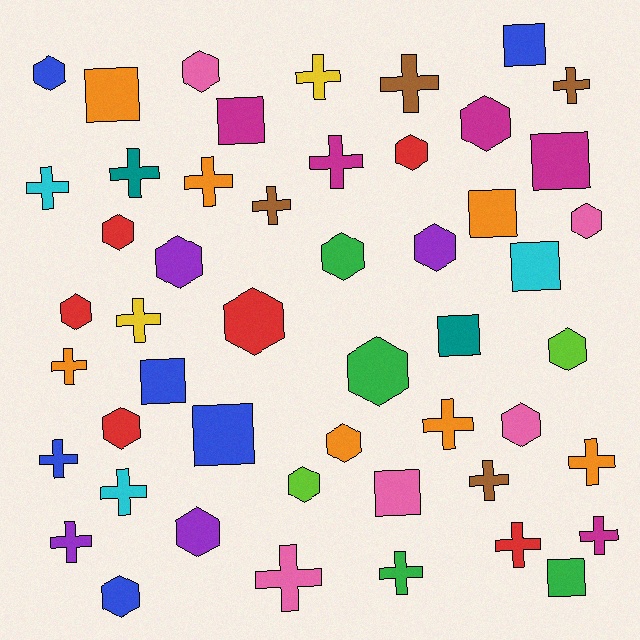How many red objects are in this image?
There are 6 red objects.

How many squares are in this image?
There are 11 squares.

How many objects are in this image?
There are 50 objects.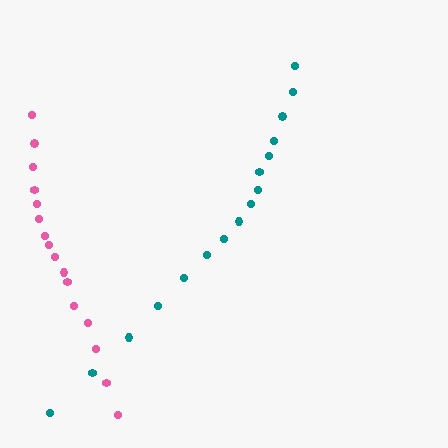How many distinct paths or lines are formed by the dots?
There are 2 distinct paths.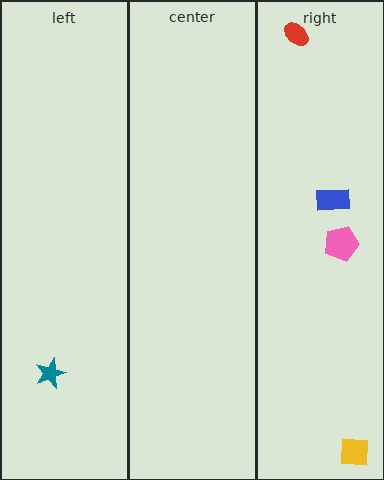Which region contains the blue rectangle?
The right region.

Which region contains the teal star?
The left region.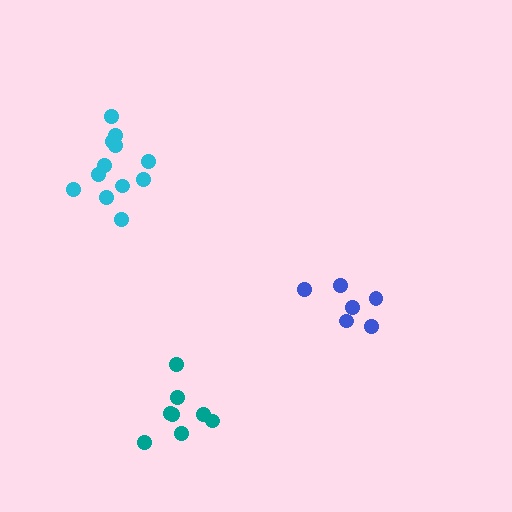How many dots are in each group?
Group 1: 8 dots, Group 2: 12 dots, Group 3: 6 dots (26 total).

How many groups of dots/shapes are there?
There are 3 groups.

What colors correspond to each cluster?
The clusters are colored: teal, cyan, blue.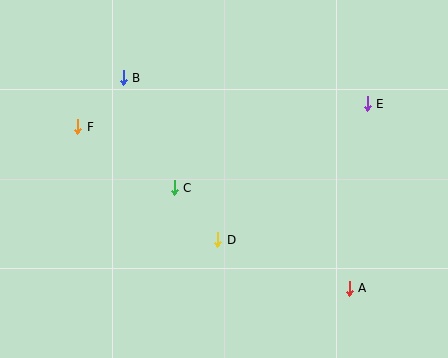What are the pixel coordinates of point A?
Point A is at (349, 289).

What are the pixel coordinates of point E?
Point E is at (367, 104).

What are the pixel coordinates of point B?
Point B is at (123, 78).